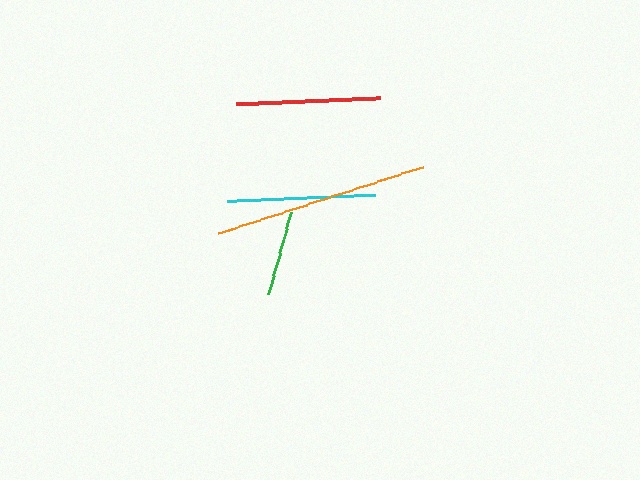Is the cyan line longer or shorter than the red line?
The cyan line is longer than the red line.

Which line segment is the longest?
The orange line is the longest at approximately 216 pixels.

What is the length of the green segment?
The green segment is approximately 86 pixels long.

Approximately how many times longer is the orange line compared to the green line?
The orange line is approximately 2.5 times the length of the green line.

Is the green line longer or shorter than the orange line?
The orange line is longer than the green line.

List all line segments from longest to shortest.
From longest to shortest: orange, cyan, red, green.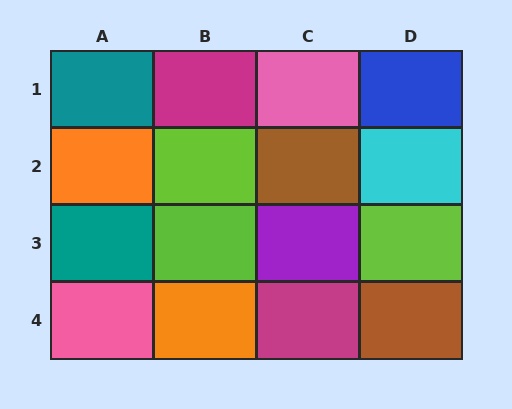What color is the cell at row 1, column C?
Pink.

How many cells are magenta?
2 cells are magenta.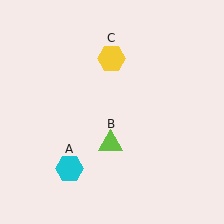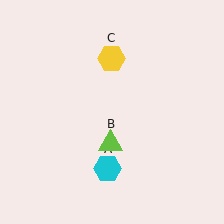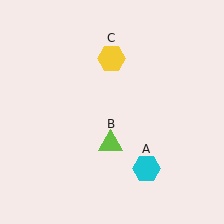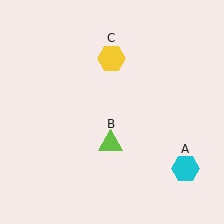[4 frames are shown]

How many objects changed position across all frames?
1 object changed position: cyan hexagon (object A).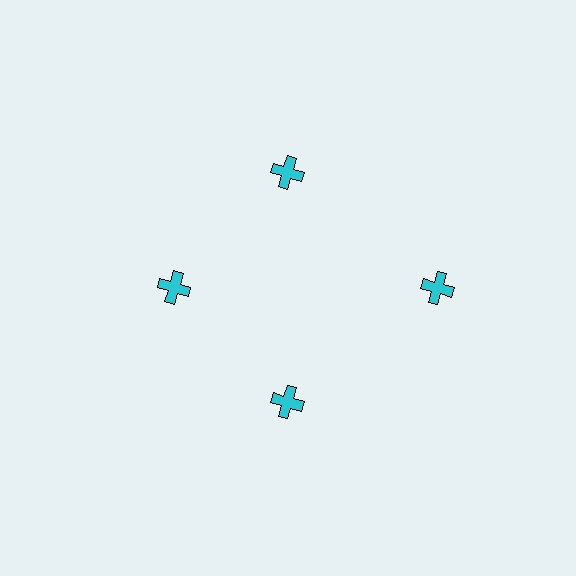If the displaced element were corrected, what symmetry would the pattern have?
It would have 4-fold rotational symmetry — the pattern would map onto itself every 90 degrees.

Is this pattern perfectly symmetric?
No. The 4 cyan crosses are arranged in a ring, but one element near the 3 o'clock position is pushed outward from the center, breaking the 4-fold rotational symmetry.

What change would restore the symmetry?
The symmetry would be restored by moving it inward, back onto the ring so that all 4 crosses sit at equal angles and equal distance from the center.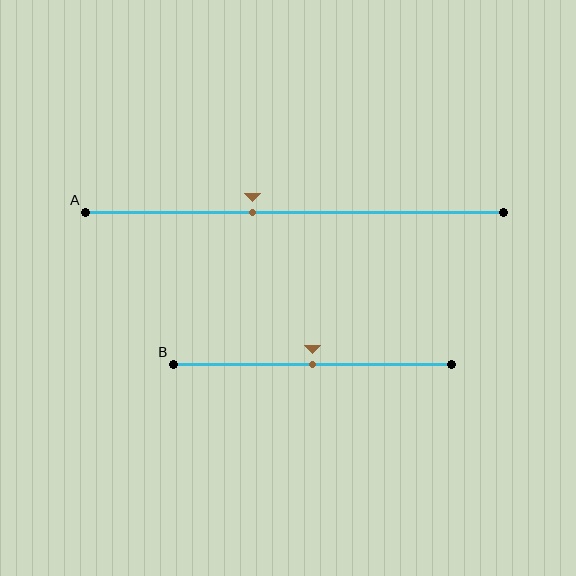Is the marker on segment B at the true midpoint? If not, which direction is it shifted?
Yes, the marker on segment B is at the true midpoint.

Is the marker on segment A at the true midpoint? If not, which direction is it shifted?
No, the marker on segment A is shifted to the left by about 10% of the segment length.